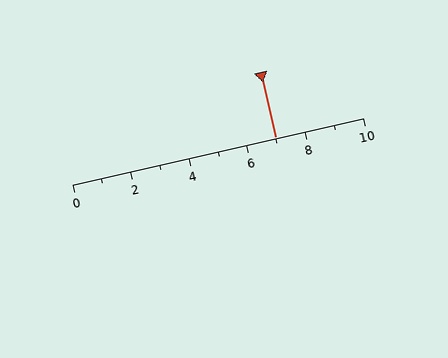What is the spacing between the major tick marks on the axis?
The major ticks are spaced 2 apart.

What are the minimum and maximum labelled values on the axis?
The axis runs from 0 to 10.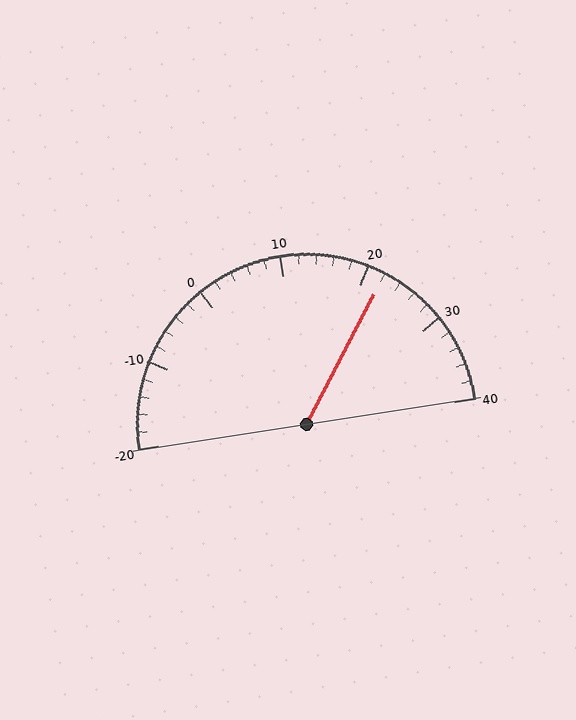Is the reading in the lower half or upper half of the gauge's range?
The reading is in the upper half of the range (-20 to 40).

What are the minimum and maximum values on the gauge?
The gauge ranges from -20 to 40.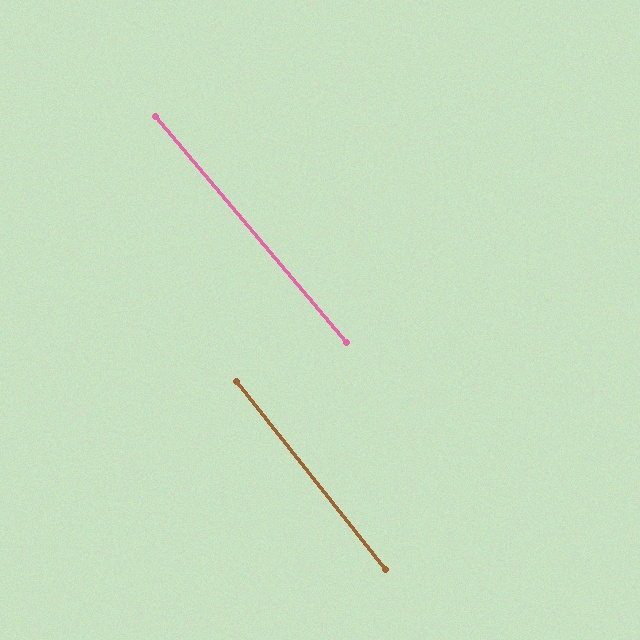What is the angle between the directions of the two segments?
Approximately 2 degrees.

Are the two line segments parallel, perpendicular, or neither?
Parallel — their directions differ by only 1.7°.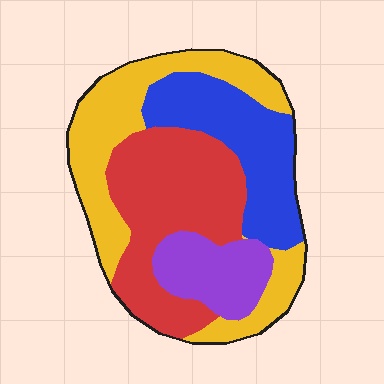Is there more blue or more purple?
Blue.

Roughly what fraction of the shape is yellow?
Yellow covers 31% of the shape.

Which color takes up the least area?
Purple, at roughly 15%.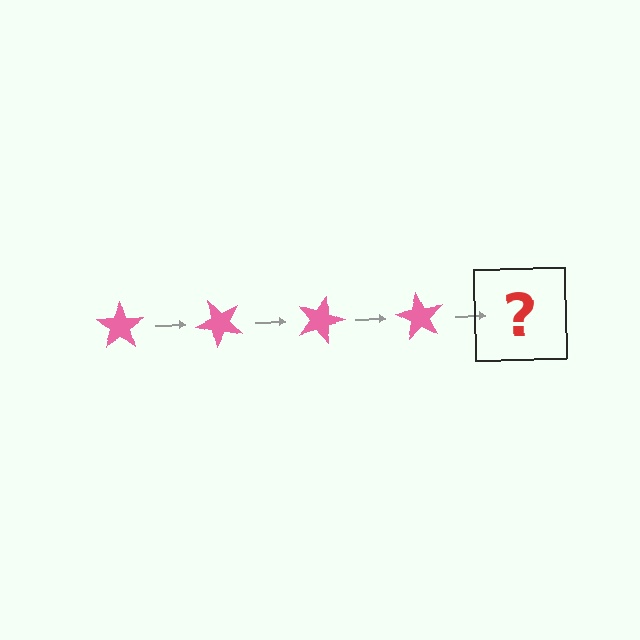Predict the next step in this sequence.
The next step is a pink star rotated 180 degrees.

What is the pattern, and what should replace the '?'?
The pattern is that the star rotates 45 degrees each step. The '?' should be a pink star rotated 180 degrees.